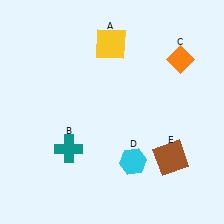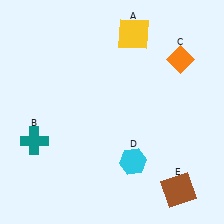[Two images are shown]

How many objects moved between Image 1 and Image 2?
3 objects moved between the two images.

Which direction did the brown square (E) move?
The brown square (E) moved down.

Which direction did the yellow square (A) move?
The yellow square (A) moved right.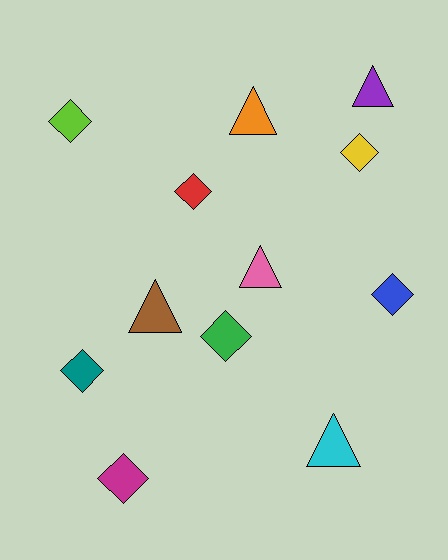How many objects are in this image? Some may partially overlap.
There are 12 objects.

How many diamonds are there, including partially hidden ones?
There are 7 diamonds.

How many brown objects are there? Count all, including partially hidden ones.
There is 1 brown object.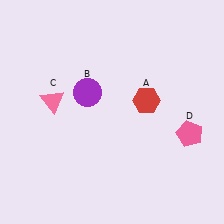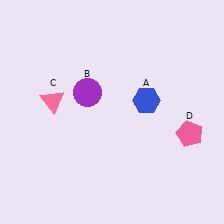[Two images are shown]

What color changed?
The hexagon (A) changed from red in Image 1 to blue in Image 2.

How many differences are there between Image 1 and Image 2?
There is 1 difference between the two images.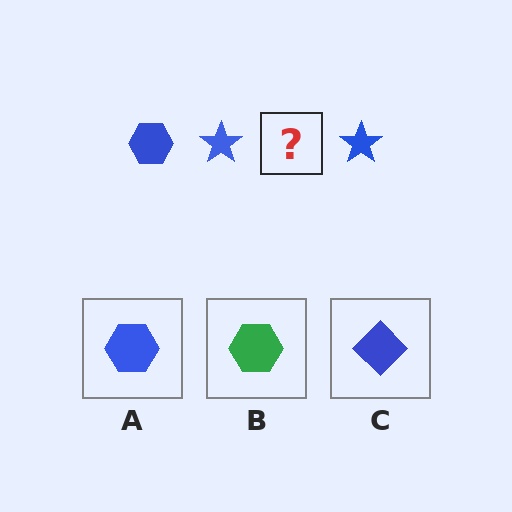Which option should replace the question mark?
Option A.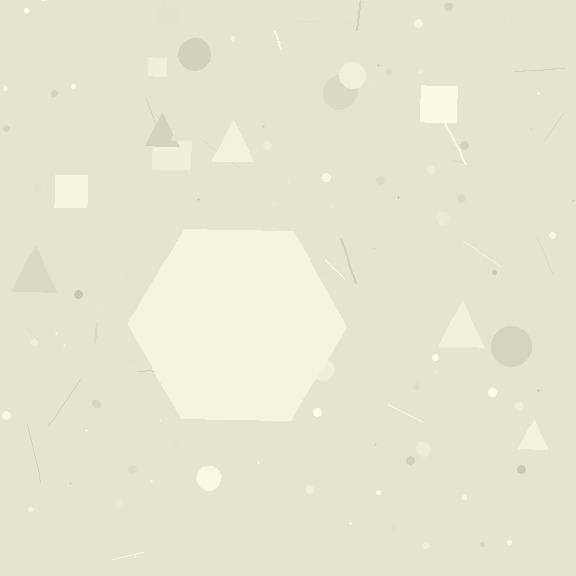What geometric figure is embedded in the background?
A hexagon is embedded in the background.